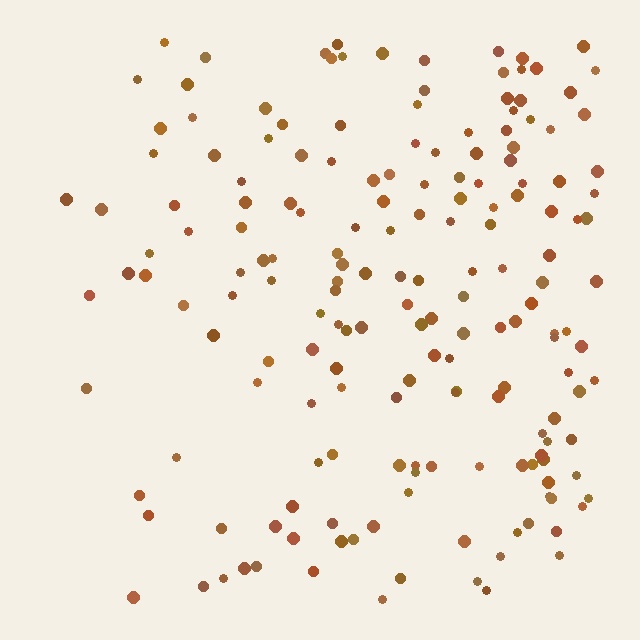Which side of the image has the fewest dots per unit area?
The left.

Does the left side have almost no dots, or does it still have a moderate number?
Still a moderate number, just noticeably fewer than the right.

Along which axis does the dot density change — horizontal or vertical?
Horizontal.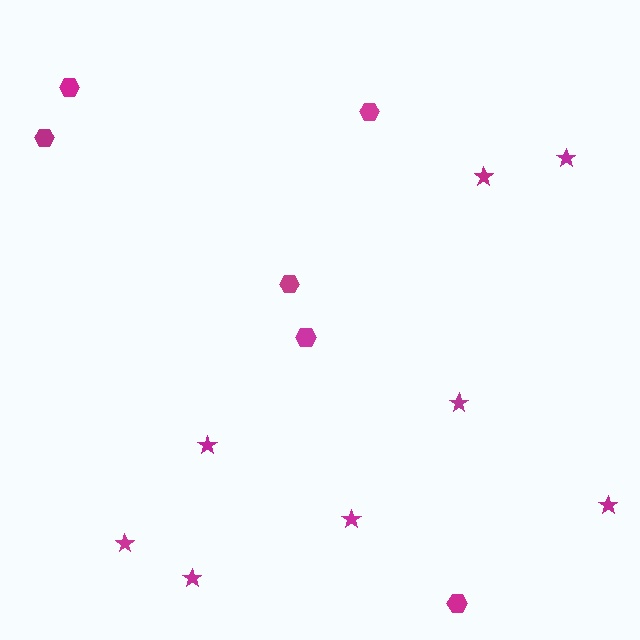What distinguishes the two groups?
There are 2 groups: one group of hexagons (6) and one group of stars (8).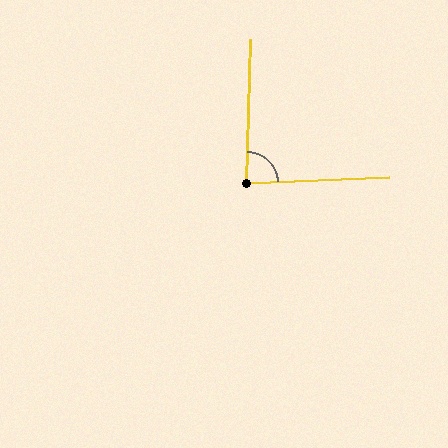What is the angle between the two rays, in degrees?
Approximately 86 degrees.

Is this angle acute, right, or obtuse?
It is approximately a right angle.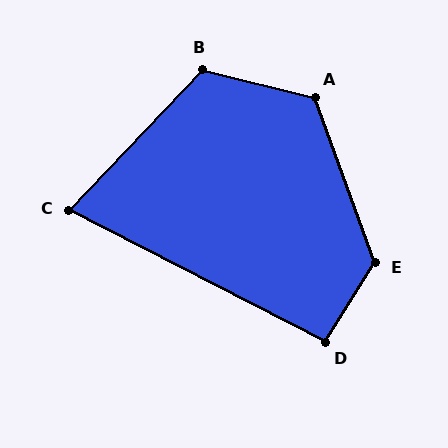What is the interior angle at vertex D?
Approximately 95 degrees (approximately right).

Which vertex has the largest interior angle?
E, at approximately 128 degrees.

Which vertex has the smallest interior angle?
C, at approximately 74 degrees.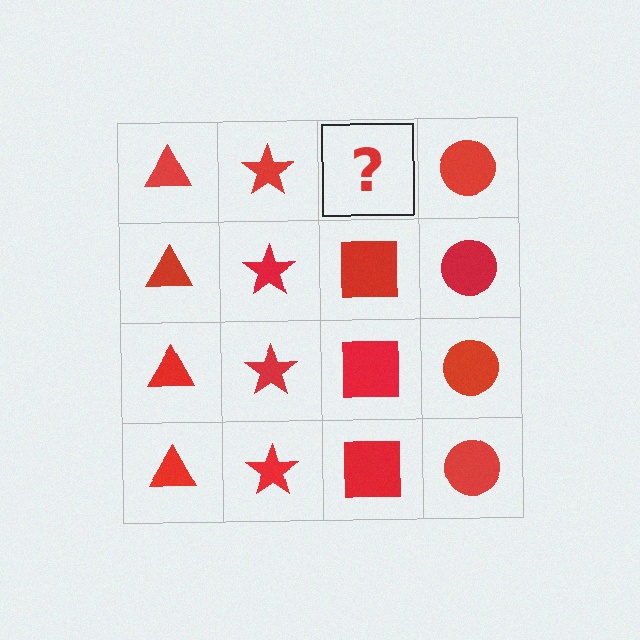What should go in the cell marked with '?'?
The missing cell should contain a red square.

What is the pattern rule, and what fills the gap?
The rule is that each column has a consistent shape. The gap should be filled with a red square.